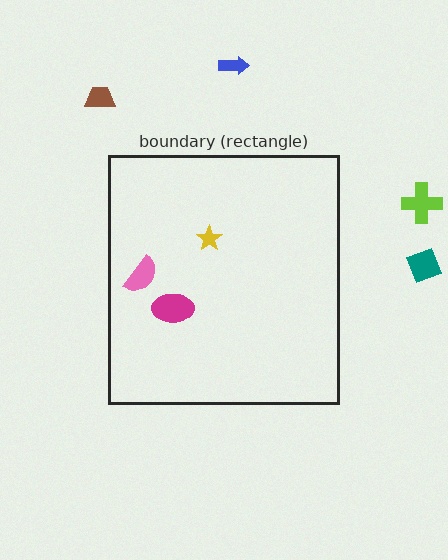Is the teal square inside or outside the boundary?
Outside.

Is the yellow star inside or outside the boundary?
Inside.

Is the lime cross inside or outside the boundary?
Outside.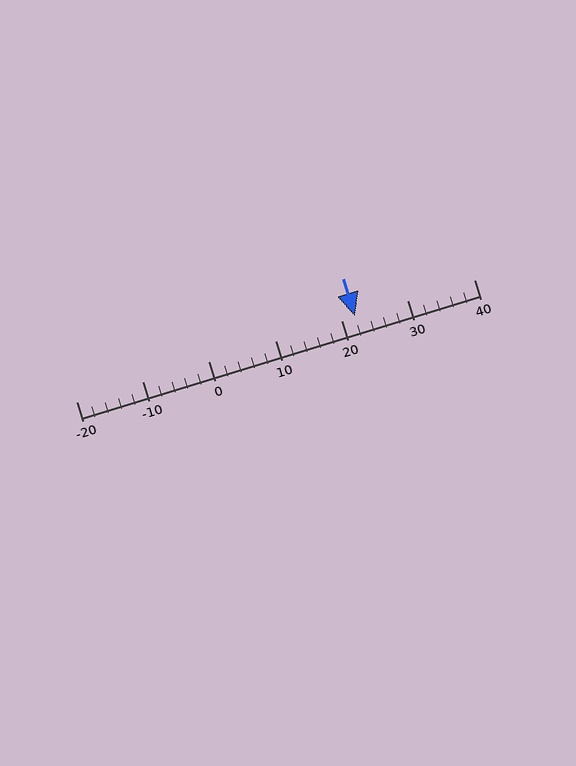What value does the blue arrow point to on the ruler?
The blue arrow points to approximately 22.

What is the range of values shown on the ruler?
The ruler shows values from -20 to 40.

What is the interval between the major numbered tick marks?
The major tick marks are spaced 10 units apart.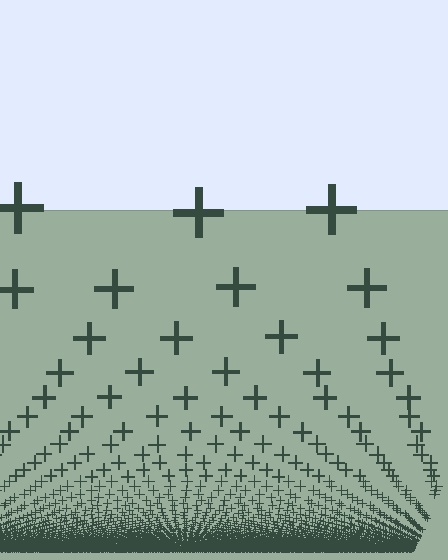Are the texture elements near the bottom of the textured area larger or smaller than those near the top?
Smaller. The gradient is inverted — elements near the bottom are smaller and denser.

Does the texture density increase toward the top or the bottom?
Density increases toward the bottom.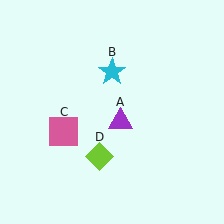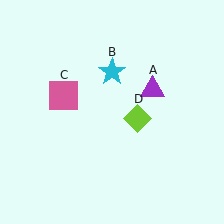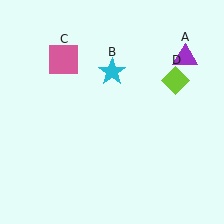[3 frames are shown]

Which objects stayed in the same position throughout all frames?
Cyan star (object B) remained stationary.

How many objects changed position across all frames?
3 objects changed position: purple triangle (object A), pink square (object C), lime diamond (object D).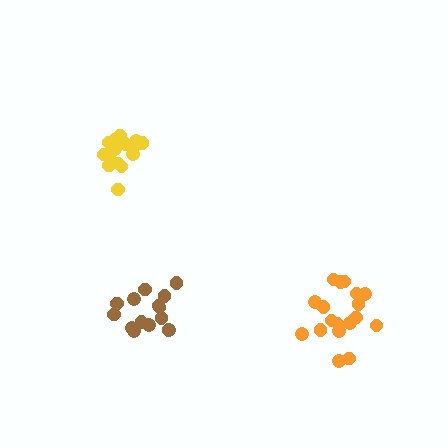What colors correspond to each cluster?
The clusters are colored: yellow, brown, orange.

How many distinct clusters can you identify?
There are 3 distinct clusters.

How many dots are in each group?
Group 1: 16 dots, Group 2: 15 dots, Group 3: 18 dots (49 total).